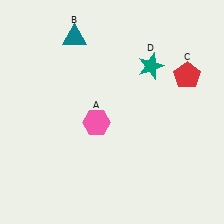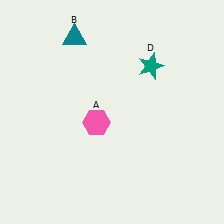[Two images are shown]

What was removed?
The red pentagon (C) was removed in Image 2.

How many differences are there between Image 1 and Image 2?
There is 1 difference between the two images.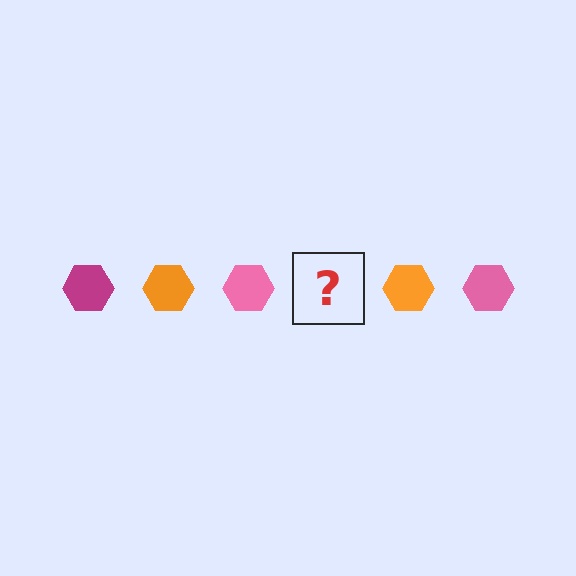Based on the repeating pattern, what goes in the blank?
The blank should be a magenta hexagon.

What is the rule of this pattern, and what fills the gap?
The rule is that the pattern cycles through magenta, orange, pink hexagons. The gap should be filled with a magenta hexagon.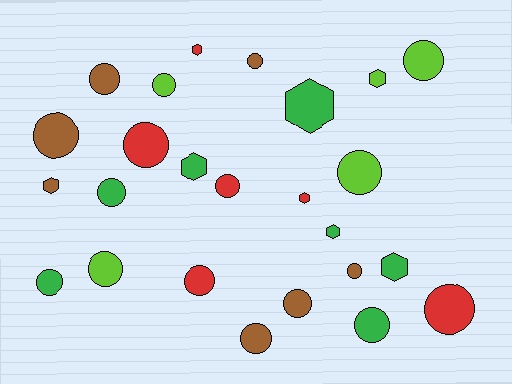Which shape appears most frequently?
Circle, with 17 objects.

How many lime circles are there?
There are 4 lime circles.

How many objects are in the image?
There are 25 objects.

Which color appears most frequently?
Brown, with 7 objects.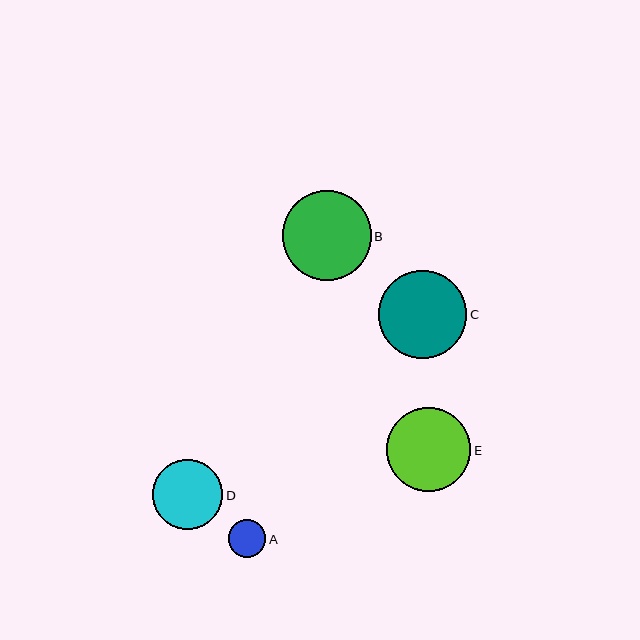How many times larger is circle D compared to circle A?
Circle D is approximately 1.9 times the size of circle A.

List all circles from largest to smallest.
From largest to smallest: B, C, E, D, A.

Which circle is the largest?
Circle B is the largest with a size of approximately 89 pixels.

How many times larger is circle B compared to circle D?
Circle B is approximately 1.3 times the size of circle D.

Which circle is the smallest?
Circle A is the smallest with a size of approximately 38 pixels.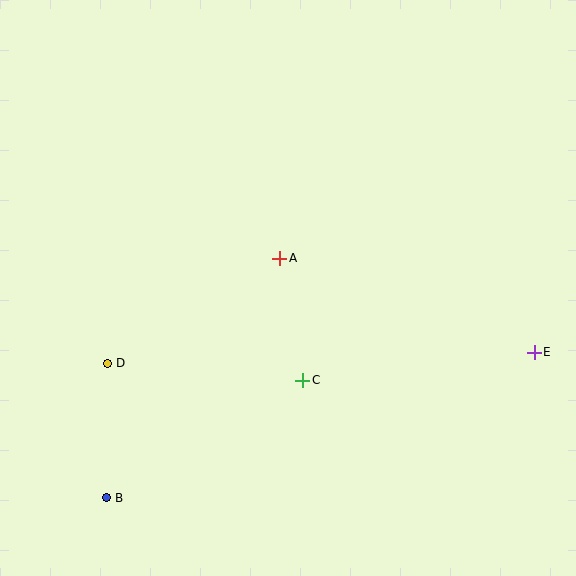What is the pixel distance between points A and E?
The distance between A and E is 272 pixels.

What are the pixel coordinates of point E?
Point E is at (534, 352).